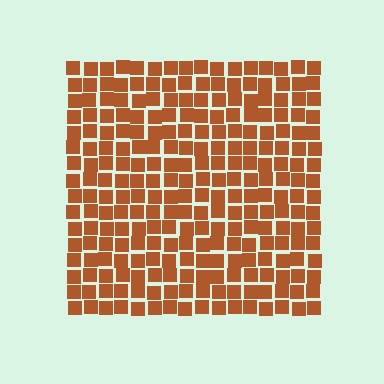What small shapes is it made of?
It is made of small squares.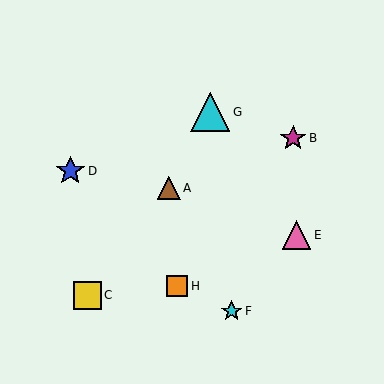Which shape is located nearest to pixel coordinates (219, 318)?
The cyan star (labeled F) at (232, 311) is nearest to that location.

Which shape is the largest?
The cyan triangle (labeled G) is the largest.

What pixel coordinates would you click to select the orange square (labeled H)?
Click at (177, 286) to select the orange square H.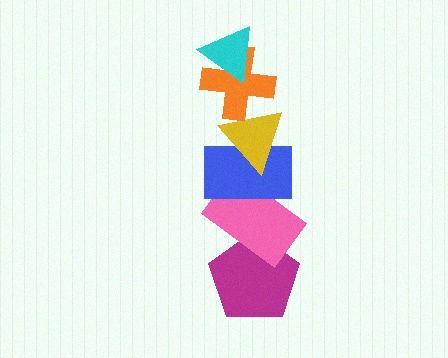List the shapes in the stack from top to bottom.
From top to bottom: the cyan triangle, the orange cross, the yellow triangle, the blue rectangle, the pink rectangle, the magenta pentagon.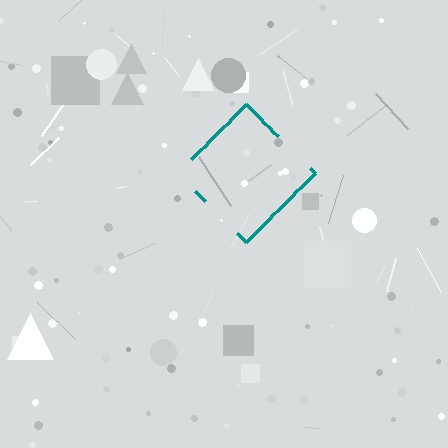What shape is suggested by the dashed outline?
The dashed outline suggests a diamond.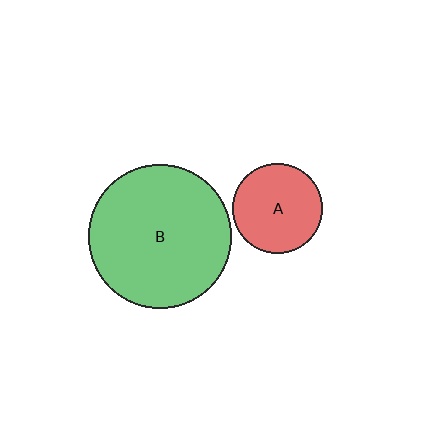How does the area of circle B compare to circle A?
Approximately 2.5 times.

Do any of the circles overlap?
No, none of the circles overlap.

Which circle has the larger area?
Circle B (green).